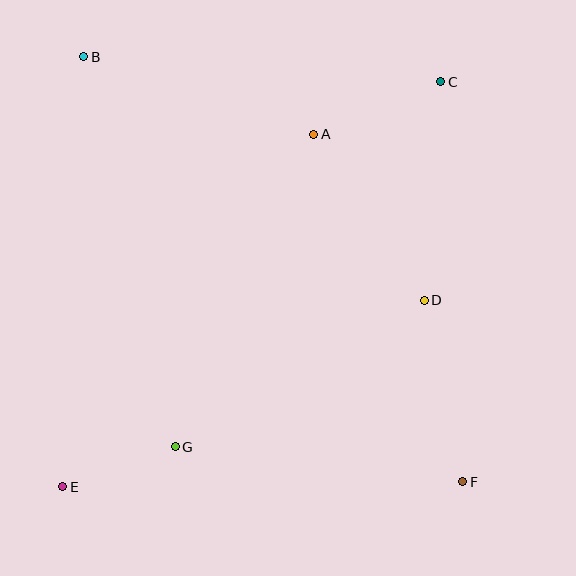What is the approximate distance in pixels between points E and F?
The distance between E and F is approximately 400 pixels.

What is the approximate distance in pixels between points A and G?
The distance between A and G is approximately 342 pixels.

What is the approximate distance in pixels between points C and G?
The distance between C and G is approximately 451 pixels.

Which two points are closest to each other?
Points E and G are closest to each other.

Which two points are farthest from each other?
Points B and F are farthest from each other.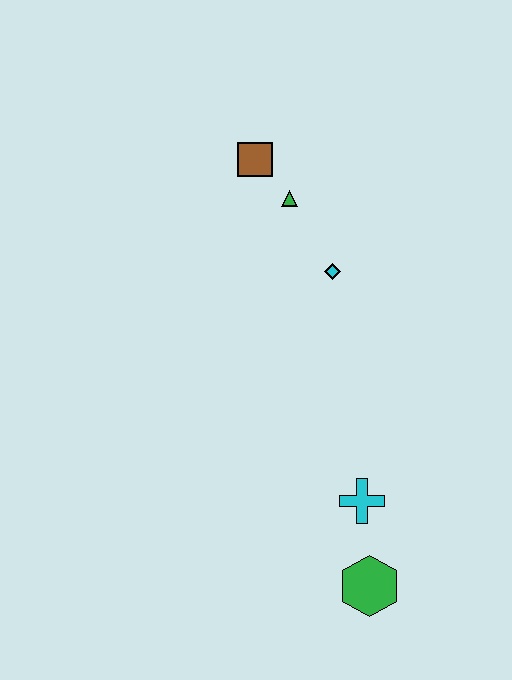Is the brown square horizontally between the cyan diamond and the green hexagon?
No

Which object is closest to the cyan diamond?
The green triangle is closest to the cyan diamond.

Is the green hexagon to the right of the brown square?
Yes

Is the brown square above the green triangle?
Yes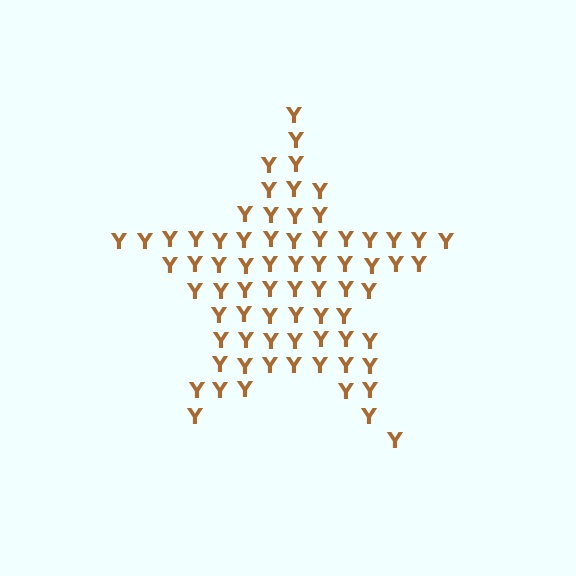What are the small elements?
The small elements are letter Y's.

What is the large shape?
The large shape is a star.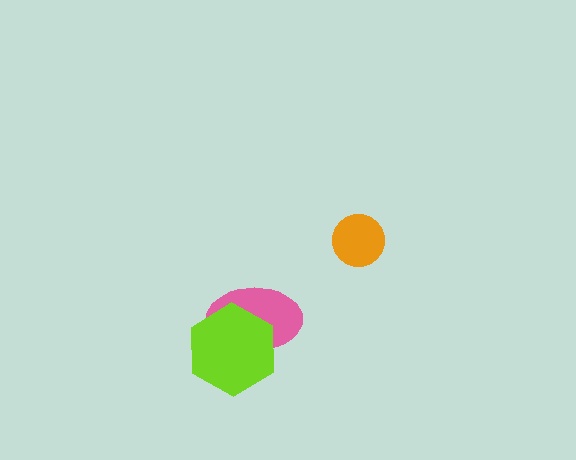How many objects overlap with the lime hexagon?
1 object overlaps with the lime hexagon.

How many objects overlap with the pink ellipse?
1 object overlaps with the pink ellipse.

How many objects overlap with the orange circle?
0 objects overlap with the orange circle.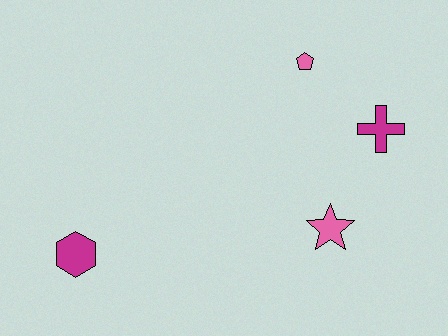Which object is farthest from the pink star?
The magenta hexagon is farthest from the pink star.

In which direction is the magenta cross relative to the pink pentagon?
The magenta cross is to the right of the pink pentagon.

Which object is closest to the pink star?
The magenta cross is closest to the pink star.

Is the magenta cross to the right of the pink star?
Yes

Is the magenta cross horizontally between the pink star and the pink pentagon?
No